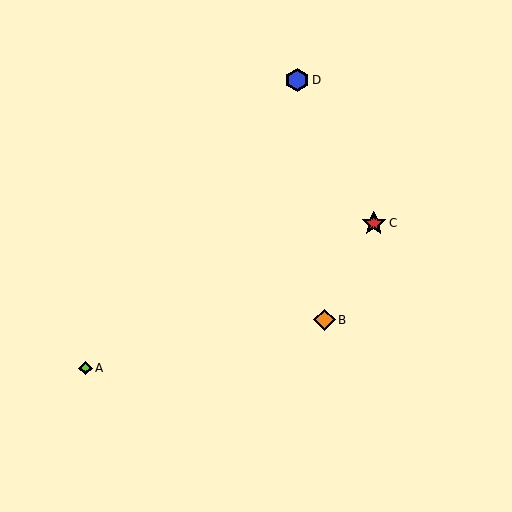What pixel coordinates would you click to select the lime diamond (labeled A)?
Click at (86, 368) to select the lime diamond A.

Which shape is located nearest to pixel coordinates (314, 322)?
The orange diamond (labeled B) at (325, 320) is nearest to that location.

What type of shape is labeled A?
Shape A is a lime diamond.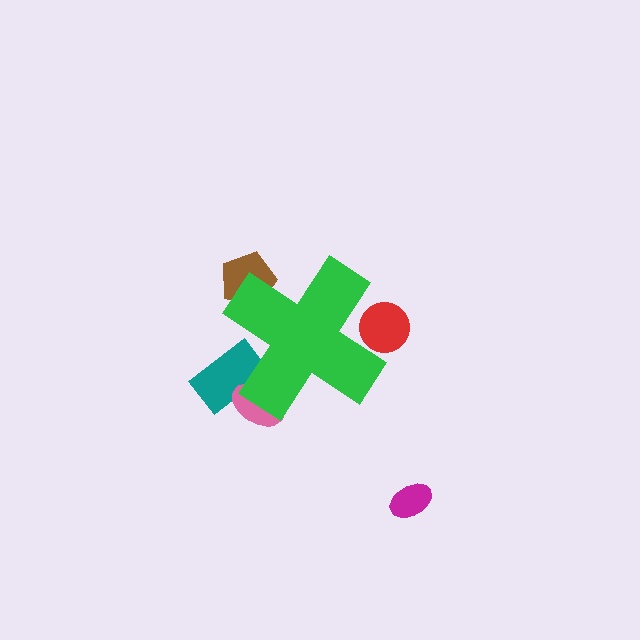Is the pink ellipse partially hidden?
Yes, the pink ellipse is partially hidden behind the green cross.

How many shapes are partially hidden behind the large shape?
4 shapes are partially hidden.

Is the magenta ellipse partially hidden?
No, the magenta ellipse is fully visible.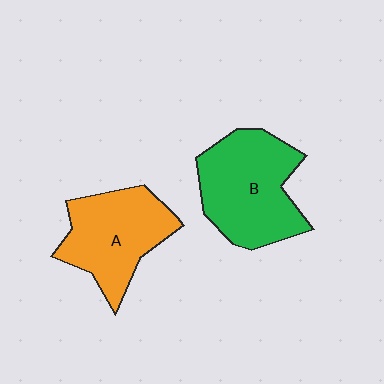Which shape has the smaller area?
Shape A (orange).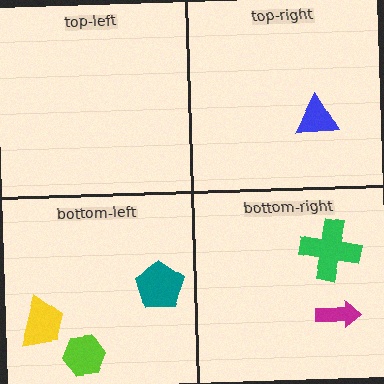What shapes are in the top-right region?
The blue triangle.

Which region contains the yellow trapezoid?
The bottom-left region.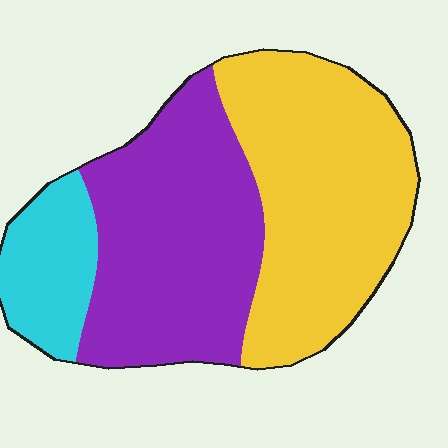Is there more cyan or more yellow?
Yellow.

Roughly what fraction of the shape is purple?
Purple covers about 40% of the shape.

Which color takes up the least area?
Cyan, at roughly 15%.